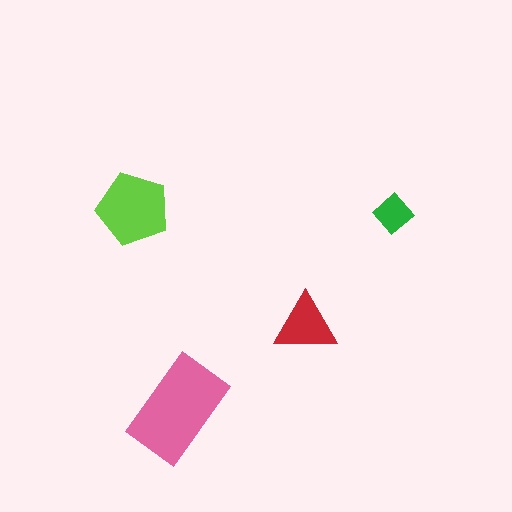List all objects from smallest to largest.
The green diamond, the red triangle, the lime pentagon, the pink rectangle.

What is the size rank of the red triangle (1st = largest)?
3rd.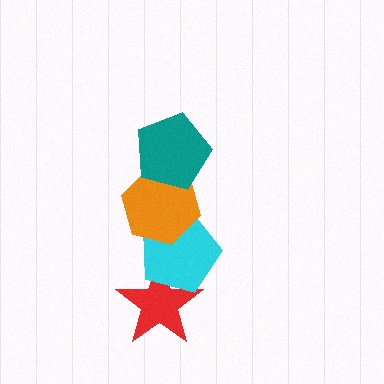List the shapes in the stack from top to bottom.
From top to bottom: the teal pentagon, the orange hexagon, the cyan pentagon, the red star.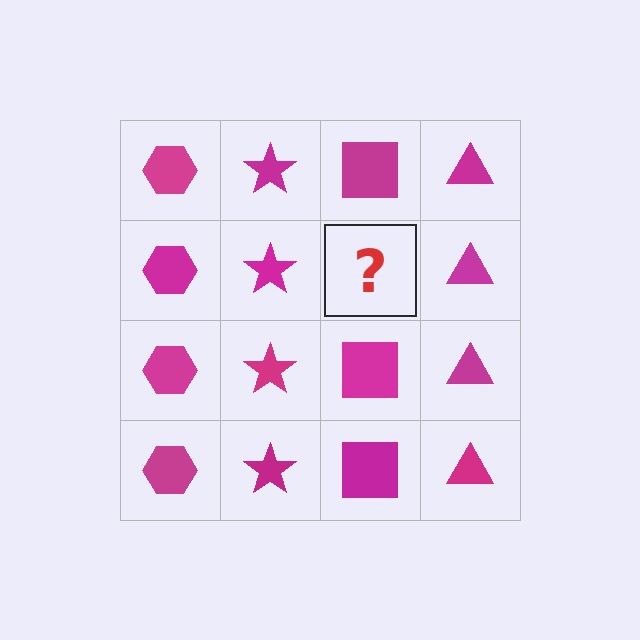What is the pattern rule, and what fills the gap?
The rule is that each column has a consistent shape. The gap should be filled with a magenta square.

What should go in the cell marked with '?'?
The missing cell should contain a magenta square.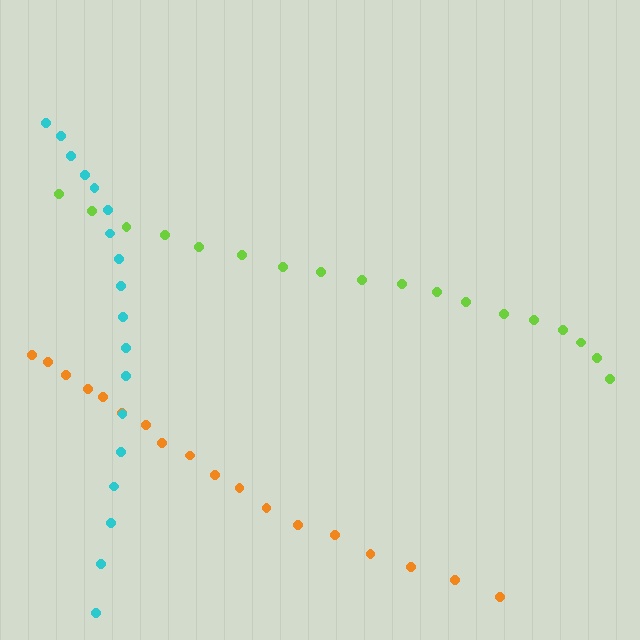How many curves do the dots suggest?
There are 3 distinct paths.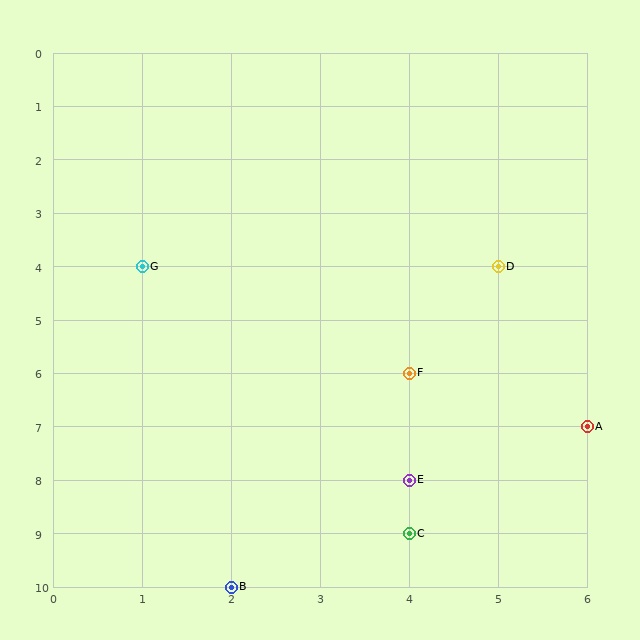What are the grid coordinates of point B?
Point B is at grid coordinates (2, 10).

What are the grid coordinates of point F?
Point F is at grid coordinates (4, 6).